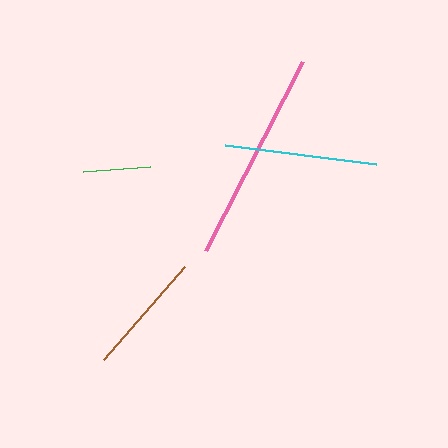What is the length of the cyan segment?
The cyan segment is approximately 152 pixels long.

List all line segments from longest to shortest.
From longest to shortest: pink, cyan, brown, green.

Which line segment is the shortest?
The green line is the shortest at approximately 67 pixels.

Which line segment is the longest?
The pink line is the longest at approximately 212 pixels.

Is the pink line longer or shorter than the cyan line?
The pink line is longer than the cyan line.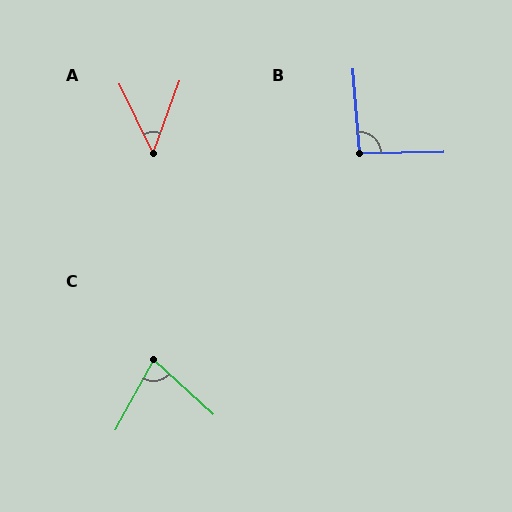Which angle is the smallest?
A, at approximately 46 degrees.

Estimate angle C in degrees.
Approximately 76 degrees.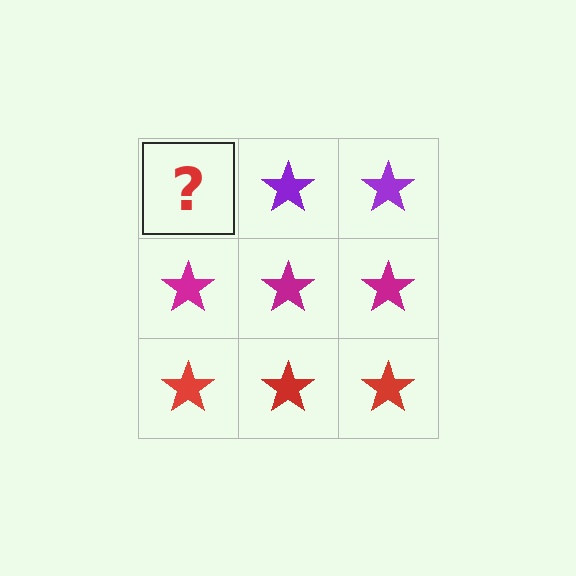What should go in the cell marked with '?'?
The missing cell should contain a purple star.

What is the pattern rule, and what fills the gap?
The rule is that each row has a consistent color. The gap should be filled with a purple star.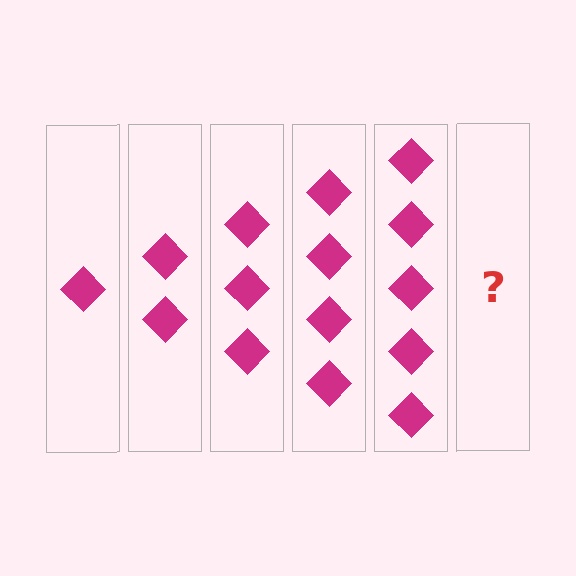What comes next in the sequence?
The next element should be 6 diamonds.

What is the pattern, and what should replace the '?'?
The pattern is that each step adds one more diamond. The '?' should be 6 diamonds.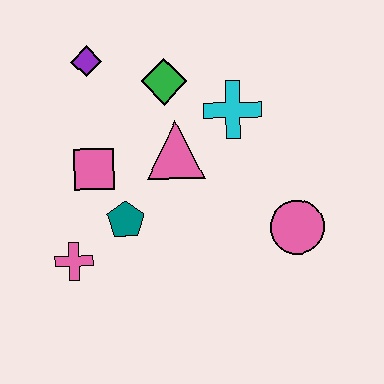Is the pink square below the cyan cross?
Yes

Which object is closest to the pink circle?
The cyan cross is closest to the pink circle.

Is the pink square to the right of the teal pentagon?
No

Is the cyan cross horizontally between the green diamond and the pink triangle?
No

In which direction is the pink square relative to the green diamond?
The pink square is below the green diamond.